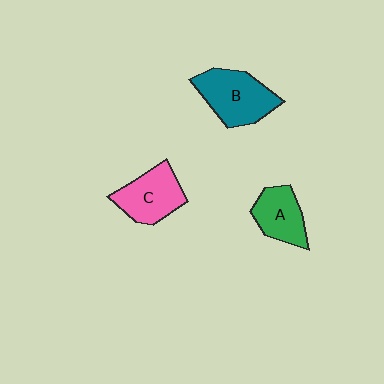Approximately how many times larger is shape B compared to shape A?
Approximately 1.4 times.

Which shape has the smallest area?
Shape A (green).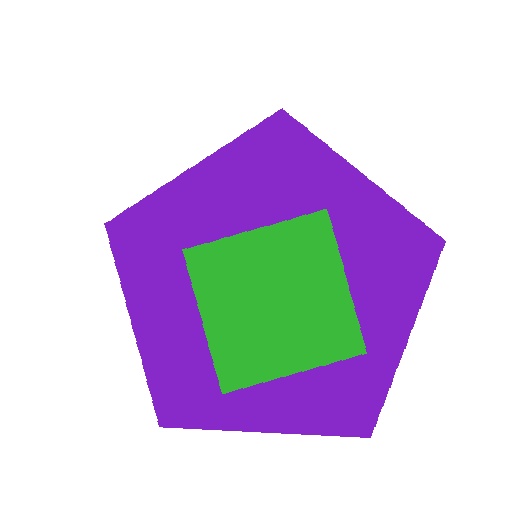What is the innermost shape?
The green diamond.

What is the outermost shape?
The purple pentagon.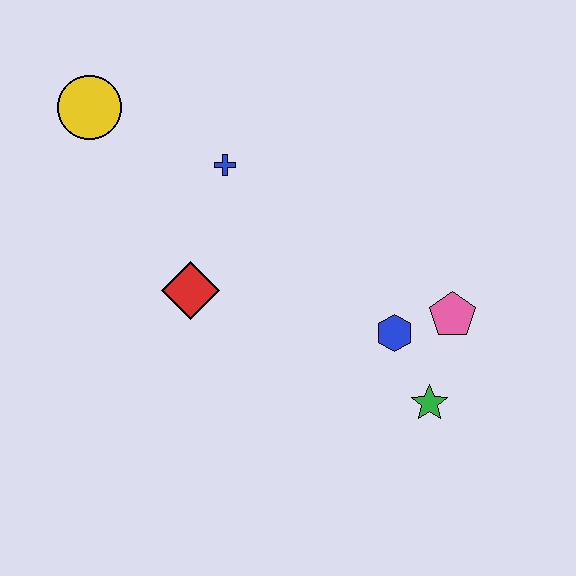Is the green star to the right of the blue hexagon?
Yes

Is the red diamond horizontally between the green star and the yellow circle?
Yes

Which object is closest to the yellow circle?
The blue cross is closest to the yellow circle.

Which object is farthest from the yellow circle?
The green star is farthest from the yellow circle.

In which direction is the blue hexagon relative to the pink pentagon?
The blue hexagon is to the left of the pink pentagon.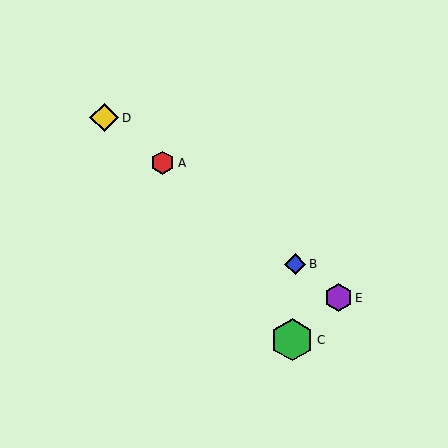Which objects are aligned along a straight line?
Objects A, B, D, E are aligned along a straight line.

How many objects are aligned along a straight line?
4 objects (A, B, D, E) are aligned along a straight line.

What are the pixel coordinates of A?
Object A is at (163, 163).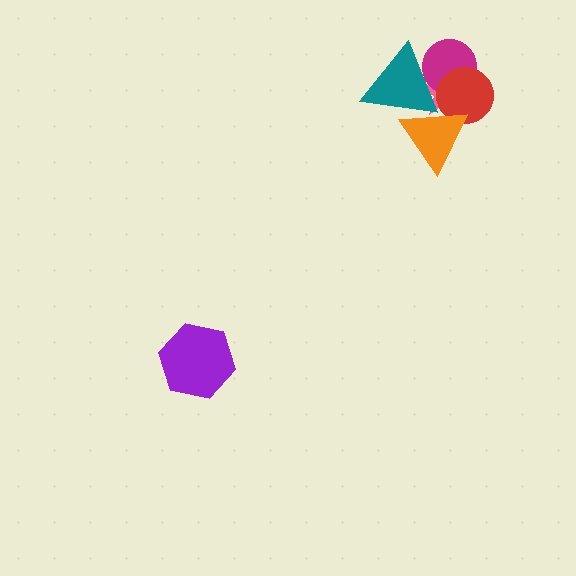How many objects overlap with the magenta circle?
3 objects overlap with the magenta circle.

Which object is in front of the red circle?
The orange triangle is in front of the red circle.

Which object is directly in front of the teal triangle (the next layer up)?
The red circle is directly in front of the teal triangle.